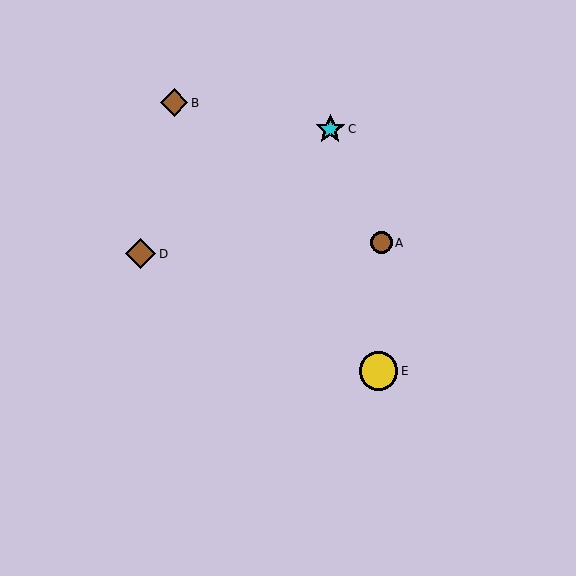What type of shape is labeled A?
Shape A is a brown circle.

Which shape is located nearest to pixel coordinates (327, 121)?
The cyan star (labeled C) at (330, 129) is nearest to that location.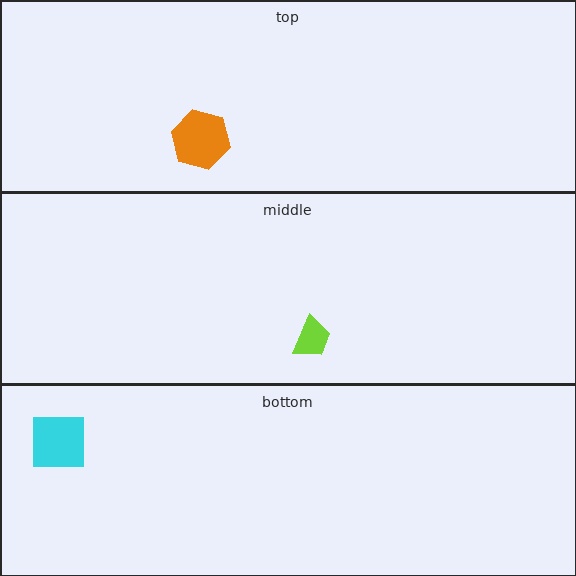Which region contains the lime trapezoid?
The middle region.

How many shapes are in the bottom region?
1.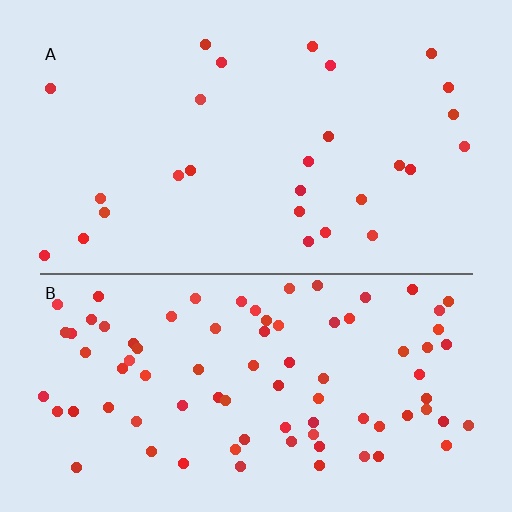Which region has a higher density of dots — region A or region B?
B (the bottom).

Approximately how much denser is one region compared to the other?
Approximately 3.1× — region B over region A.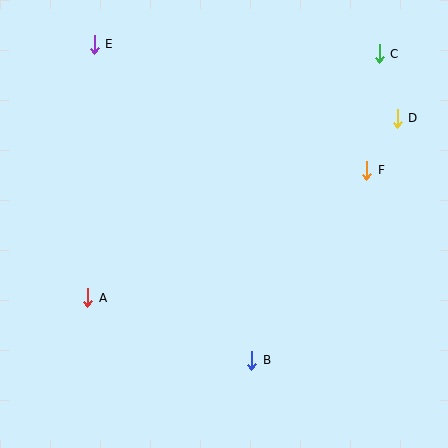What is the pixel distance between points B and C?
The distance between B and C is 332 pixels.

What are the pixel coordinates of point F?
Point F is at (367, 170).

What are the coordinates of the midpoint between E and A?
The midpoint between E and A is at (91, 171).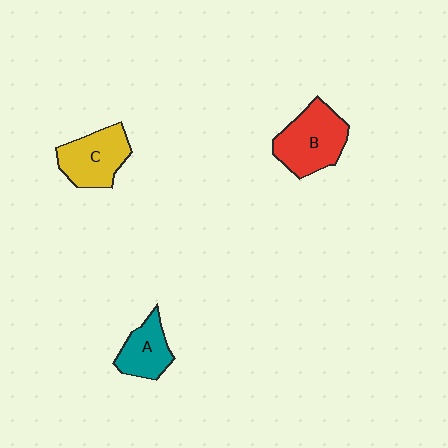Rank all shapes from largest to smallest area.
From largest to smallest: B (red), C (yellow), A (teal).